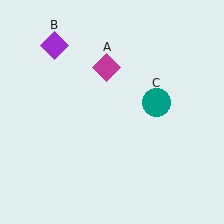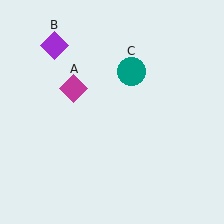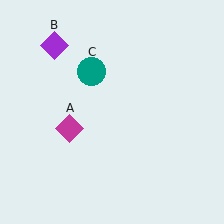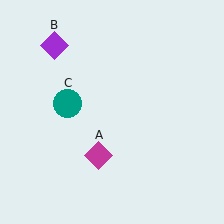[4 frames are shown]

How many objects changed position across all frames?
2 objects changed position: magenta diamond (object A), teal circle (object C).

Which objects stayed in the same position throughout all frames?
Purple diamond (object B) remained stationary.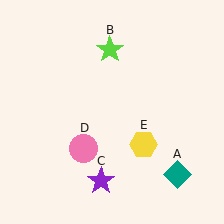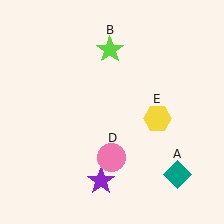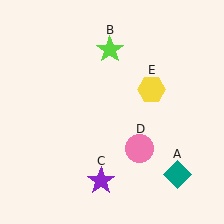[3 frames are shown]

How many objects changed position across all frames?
2 objects changed position: pink circle (object D), yellow hexagon (object E).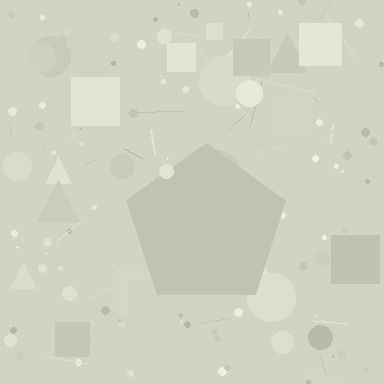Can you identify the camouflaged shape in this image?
The camouflaged shape is a pentagon.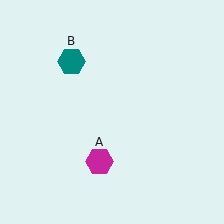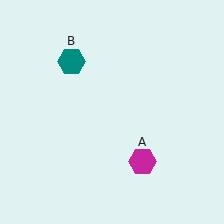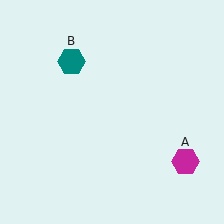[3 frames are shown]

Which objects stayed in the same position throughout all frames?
Teal hexagon (object B) remained stationary.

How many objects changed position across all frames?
1 object changed position: magenta hexagon (object A).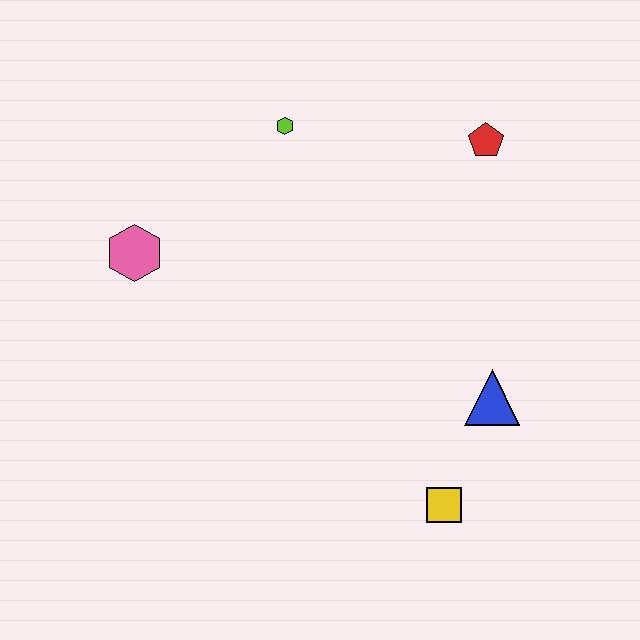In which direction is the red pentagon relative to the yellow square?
The red pentagon is above the yellow square.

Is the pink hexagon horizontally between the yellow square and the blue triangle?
No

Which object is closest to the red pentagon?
The lime hexagon is closest to the red pentagon.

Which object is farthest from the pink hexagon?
The yellow square is farthest from the pink hexagon.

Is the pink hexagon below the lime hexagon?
Yes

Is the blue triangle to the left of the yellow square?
No